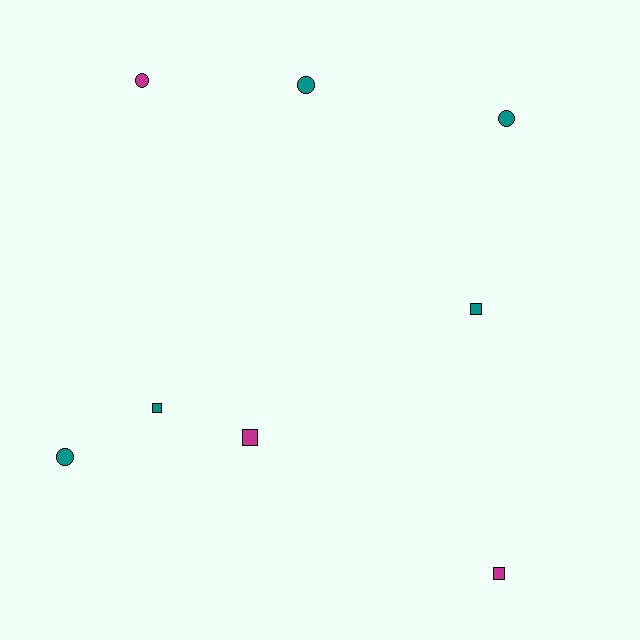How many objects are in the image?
There are 8 objects.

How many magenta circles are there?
There is 1 magenta circle.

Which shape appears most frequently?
Circle, with 4 objects.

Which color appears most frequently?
Teal, with 5 objects.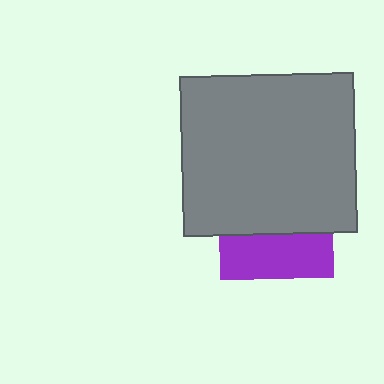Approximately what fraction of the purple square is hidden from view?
Roughly 61% of the purple square is hidden behind the gray rectangle.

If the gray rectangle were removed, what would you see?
You would see the complete purple square.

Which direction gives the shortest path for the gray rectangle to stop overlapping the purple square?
Moving up gives the shortest separation.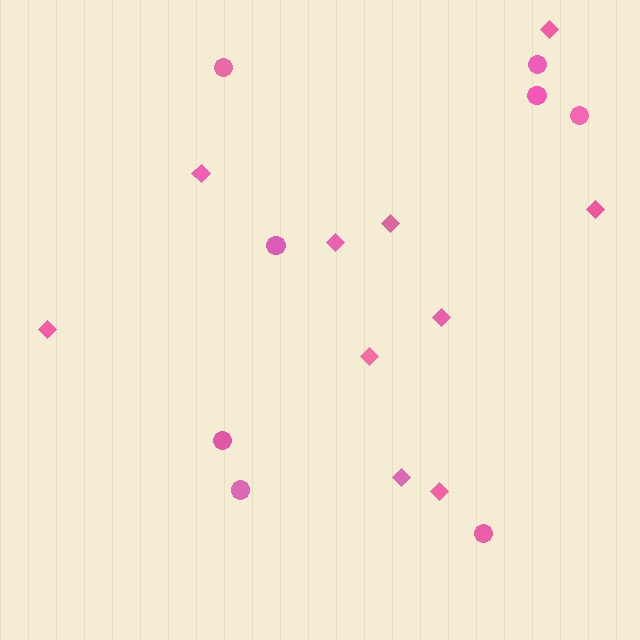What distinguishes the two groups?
There are 2 groups: one group of diamonds (10) and one group of circles (8).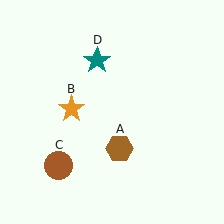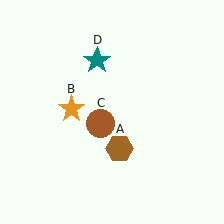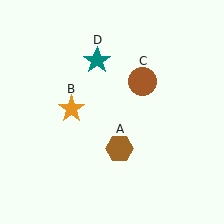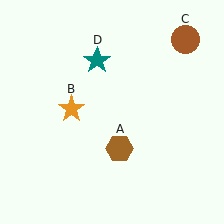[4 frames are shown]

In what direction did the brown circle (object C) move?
The brown circle (object C) moved up and to the right.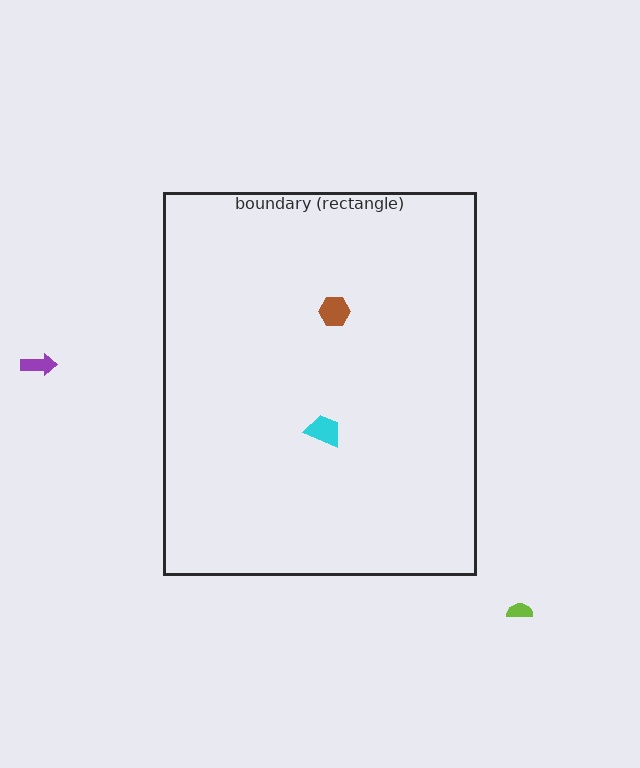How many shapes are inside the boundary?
2 inside, 2 outside.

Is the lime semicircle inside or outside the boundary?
Outside.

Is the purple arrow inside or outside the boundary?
Outside.